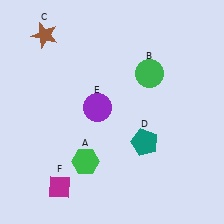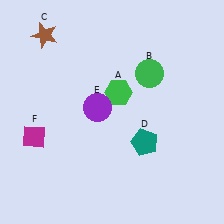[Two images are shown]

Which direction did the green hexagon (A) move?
The green hexagon (A) moved up.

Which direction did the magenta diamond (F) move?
The magenta diamond (F) moved up.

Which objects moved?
The objects that moved are: the green hexagon (A), the magenta diamond (F).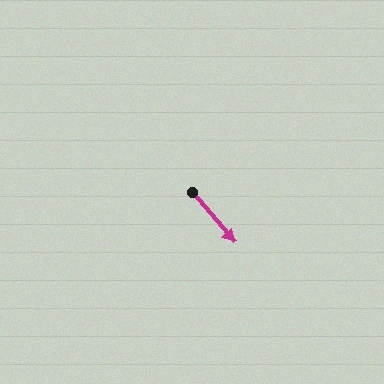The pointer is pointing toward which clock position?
Roughly 5 o'clock.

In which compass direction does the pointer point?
Southeast.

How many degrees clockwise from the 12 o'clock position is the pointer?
Approximately 140 degrees.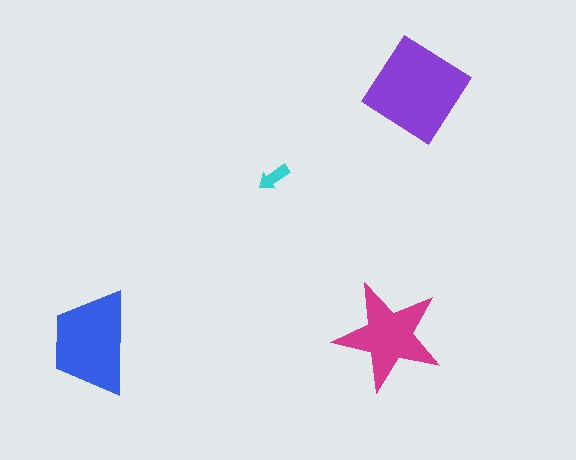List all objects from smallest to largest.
The cyan arrow, the magenta star, the blue trapezoid, the purple diamond.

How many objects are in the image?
There are 4 objects in the image.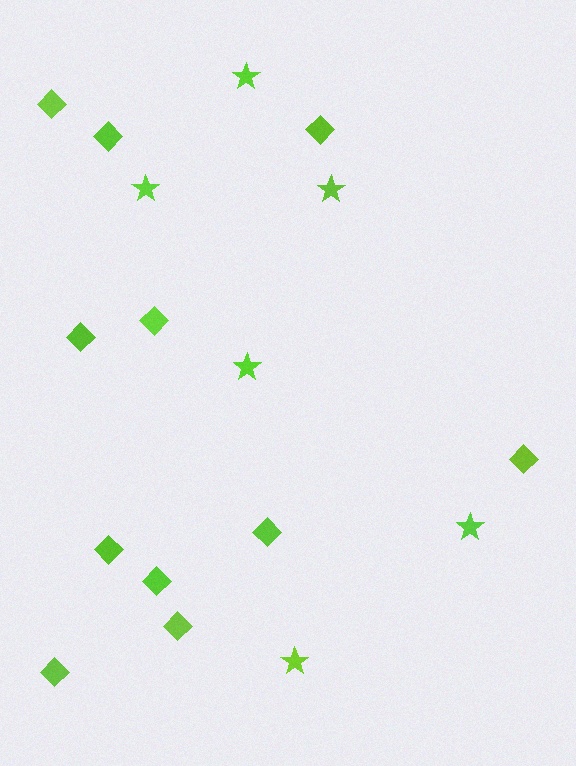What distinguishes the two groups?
There are 2 groups: one group of stars (6) and one group of diamonds (11).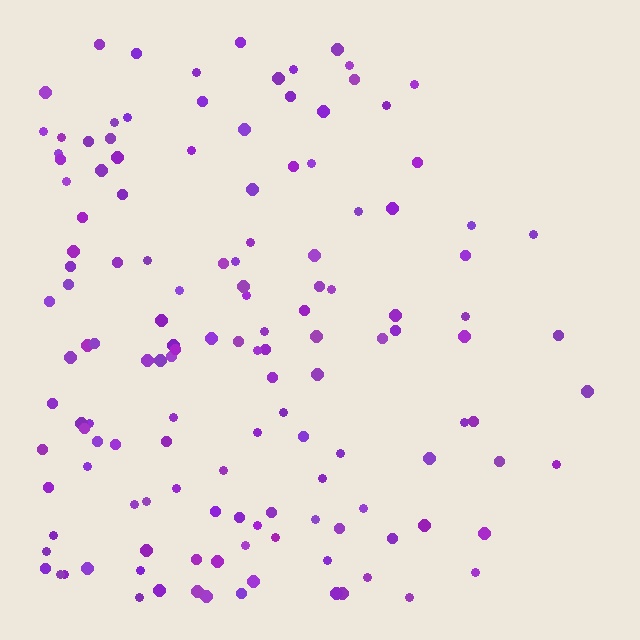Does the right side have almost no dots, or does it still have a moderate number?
Still a moderate number, just noticeably fewer than the left.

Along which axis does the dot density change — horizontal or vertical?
Horizontal.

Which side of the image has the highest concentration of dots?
The left.